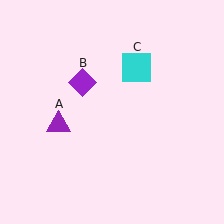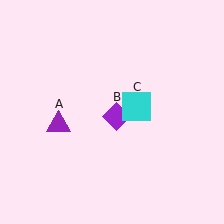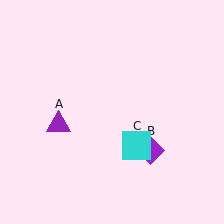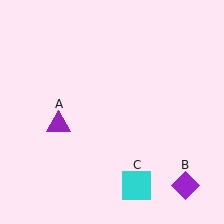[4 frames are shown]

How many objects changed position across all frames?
2 objects changed position: purple diamond (object B), cyan square (object C).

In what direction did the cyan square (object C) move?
The cyan square (object C) moved down.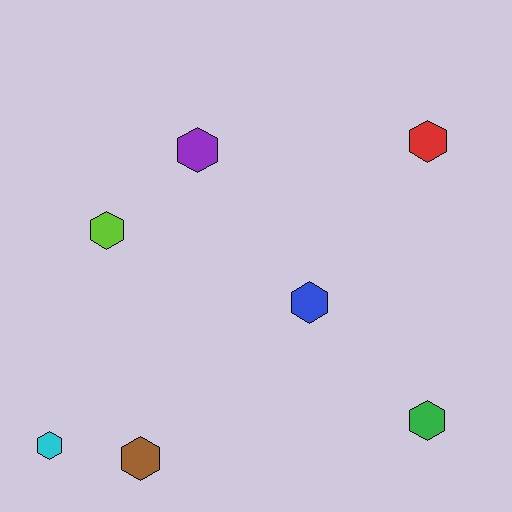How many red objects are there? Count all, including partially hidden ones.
There is 1 red object.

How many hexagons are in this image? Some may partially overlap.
There are 7 hexagons.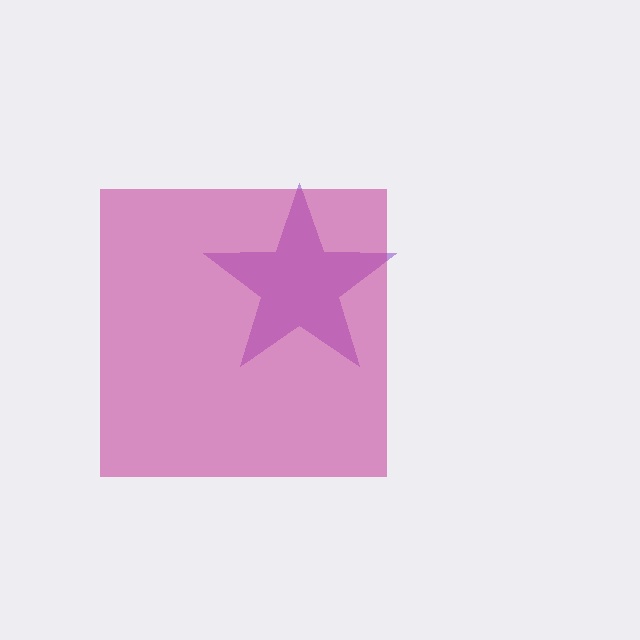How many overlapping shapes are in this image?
There are 2 overlapping shapes in the image.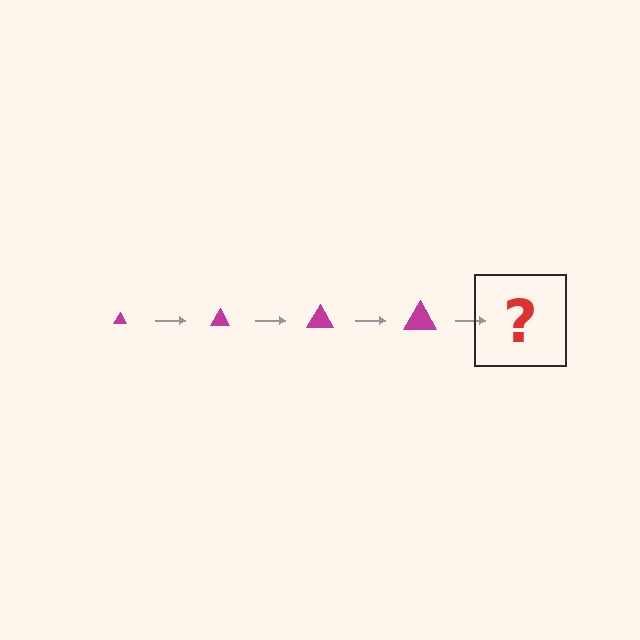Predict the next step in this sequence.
The next step is a magenta triangle, larger than the previous one.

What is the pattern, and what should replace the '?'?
The pattern is that the triangle gets progressively larger each step. The '?' should be a magenta triangle, larger than the previous one.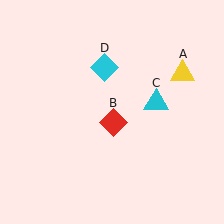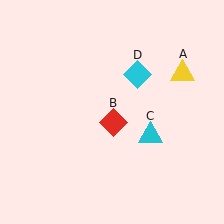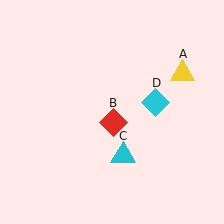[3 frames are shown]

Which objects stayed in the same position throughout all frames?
Yellow triangle (object A) and red diamond (object B) remained stationary.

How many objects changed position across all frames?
2 objects changed position: cyan triangle (object C), cyan diamond (object D).